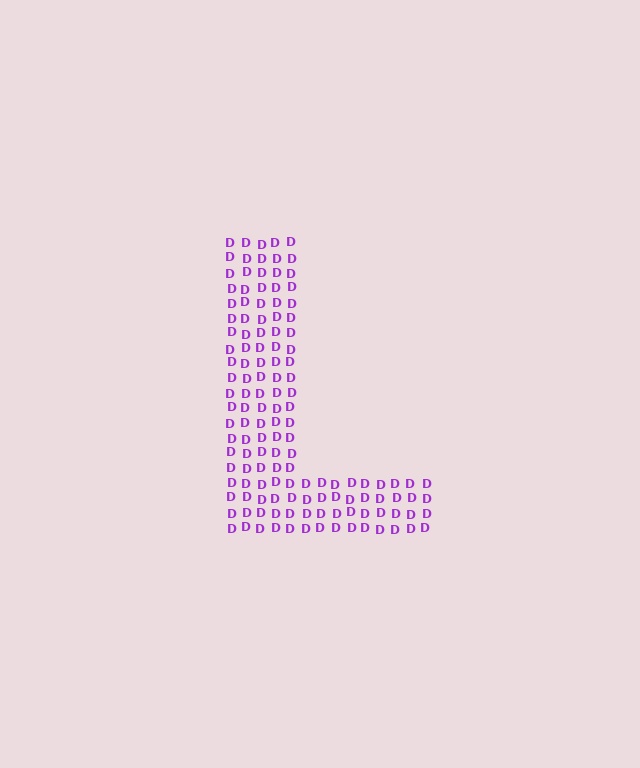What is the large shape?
The large shape is the letter L.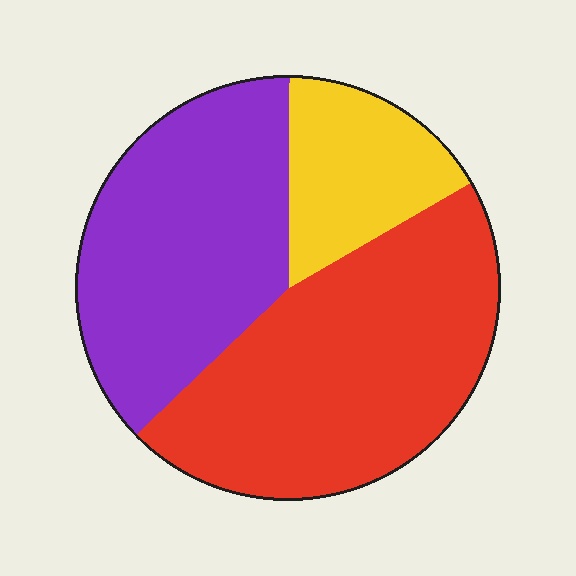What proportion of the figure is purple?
Purple takes up between a quarter and a half of the figure.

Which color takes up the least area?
Yellow, at roughly 15%.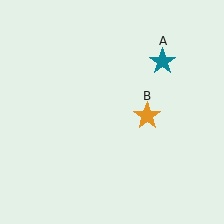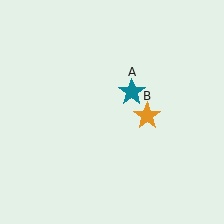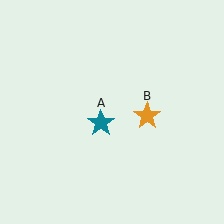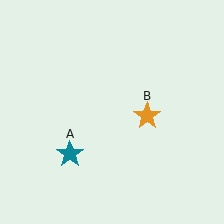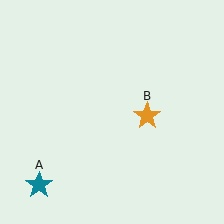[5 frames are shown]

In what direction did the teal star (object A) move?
The teal star (object A) moved down and to the left.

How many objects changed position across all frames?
1 object changed position: teal star (object A).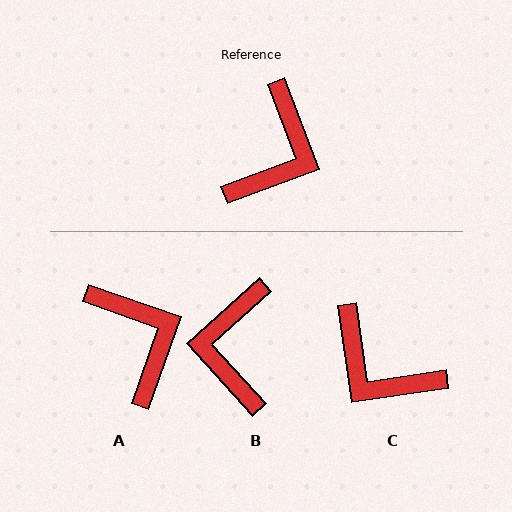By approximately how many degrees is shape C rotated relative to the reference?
Approximately 102 degrees clockwise.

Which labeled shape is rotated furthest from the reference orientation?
B, about 158 degrees away.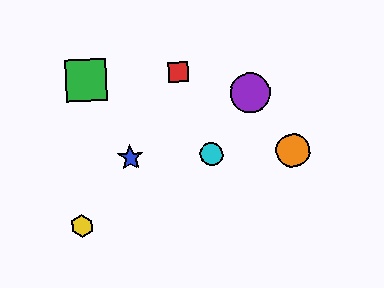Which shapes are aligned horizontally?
The blue star, the orange circle, the cyan circle are aligned horizontally.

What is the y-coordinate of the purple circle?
The purple circle is at y≈93.